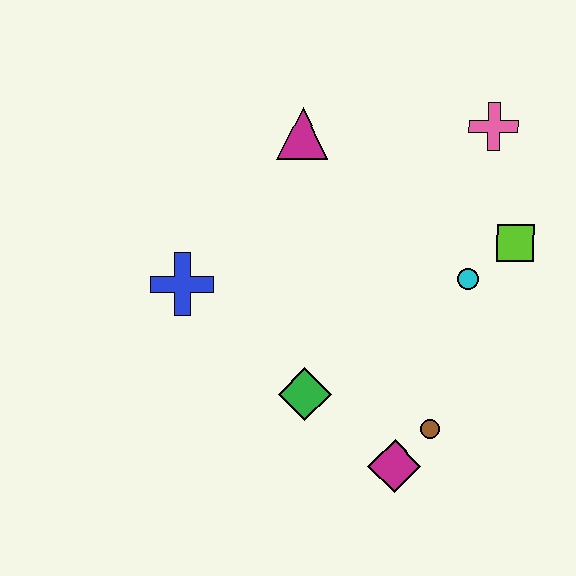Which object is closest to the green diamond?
The magenta diamond is closest to the green diamond.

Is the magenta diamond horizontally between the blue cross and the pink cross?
Yes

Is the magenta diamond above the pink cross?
No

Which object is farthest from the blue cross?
The pink cross is farthest from the blue cross.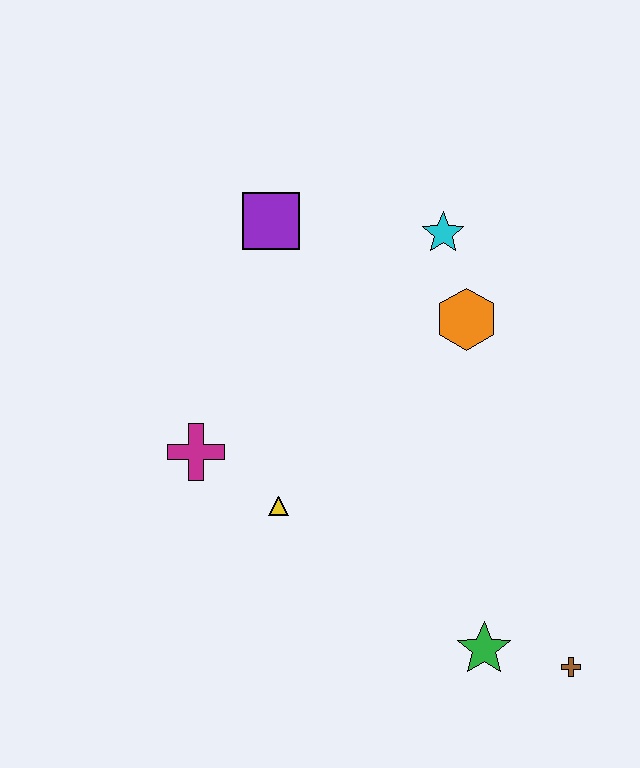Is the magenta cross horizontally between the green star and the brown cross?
No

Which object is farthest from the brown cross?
The purple square is farthest from the brown cross.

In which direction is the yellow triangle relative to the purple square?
The yellow triangle is below the purple square.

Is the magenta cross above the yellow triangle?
Yes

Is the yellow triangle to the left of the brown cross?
Yes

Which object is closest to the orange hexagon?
The cyan star is closest to the orange hexagon.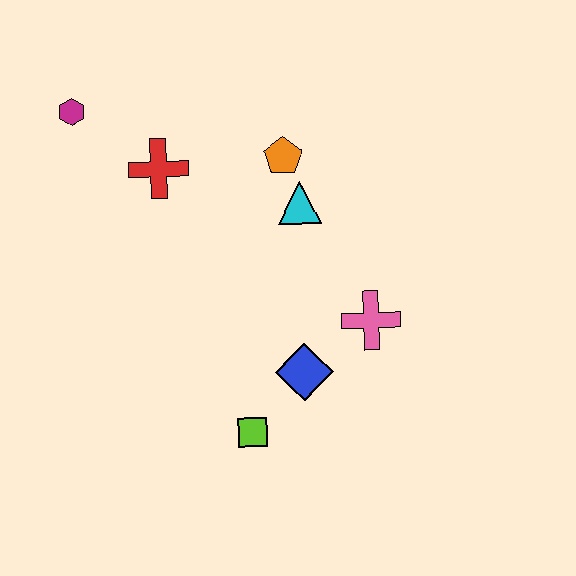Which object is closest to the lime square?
The blue diamond is closest to the lime square.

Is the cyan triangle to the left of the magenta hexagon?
No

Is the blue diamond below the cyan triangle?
Yes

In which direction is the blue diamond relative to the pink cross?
The blue diamond is to the left of the pink cross.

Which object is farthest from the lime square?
The magenta hexagon is farthest from the lime square.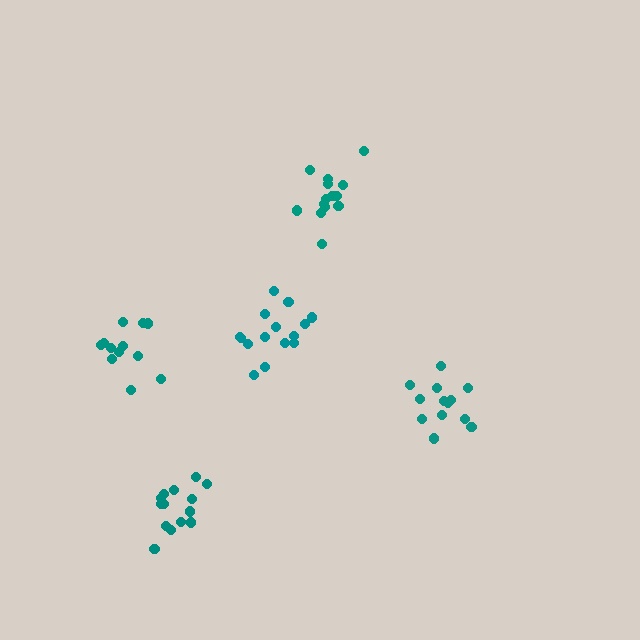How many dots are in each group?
Group 1: 15 dots, Group 2: 13 dots, Group 3: 14 dots, Group 4: 12 dots, Group 5: 14 dots (68 total).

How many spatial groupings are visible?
There are 5 spatial groupings.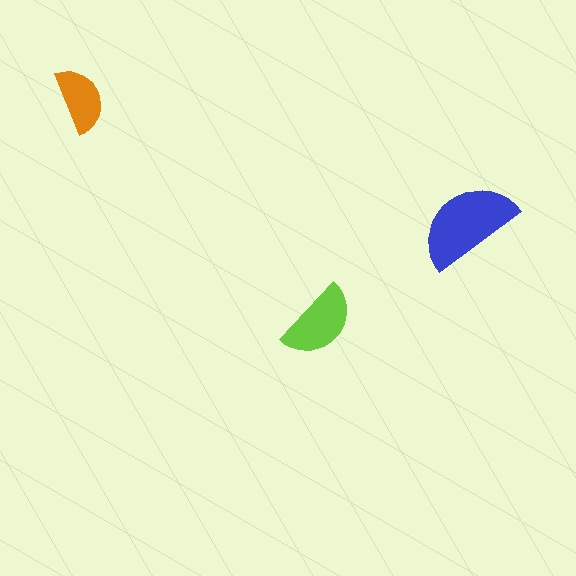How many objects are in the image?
There are 3 objects in the image.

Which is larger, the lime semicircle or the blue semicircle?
The blue one.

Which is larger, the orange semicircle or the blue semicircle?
The blue one.